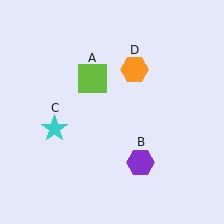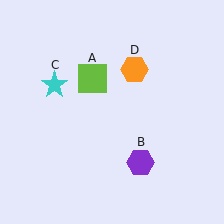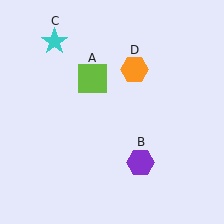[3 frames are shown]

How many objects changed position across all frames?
1 object changed position: cyan star (object C).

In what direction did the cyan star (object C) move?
The cyan star (object C) moved up.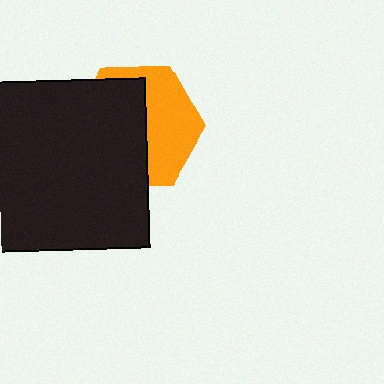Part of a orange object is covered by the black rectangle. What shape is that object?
It is a hexagon.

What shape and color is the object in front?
The object in front is a black rectangle.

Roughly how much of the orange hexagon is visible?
A small part of it is visible (roughly 44%).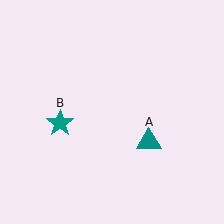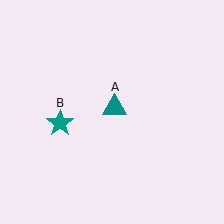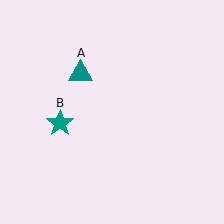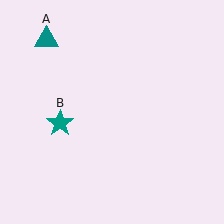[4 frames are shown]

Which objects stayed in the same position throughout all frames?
Teal star (object B) remained stationary.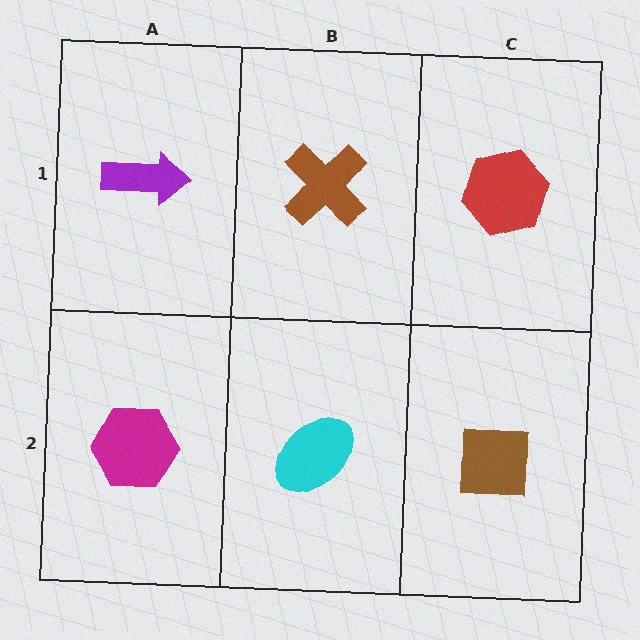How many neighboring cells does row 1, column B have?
3.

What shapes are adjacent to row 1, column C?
A brown square (row 2, column C), a brown cross (row 1, column B).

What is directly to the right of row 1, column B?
A red hexagon.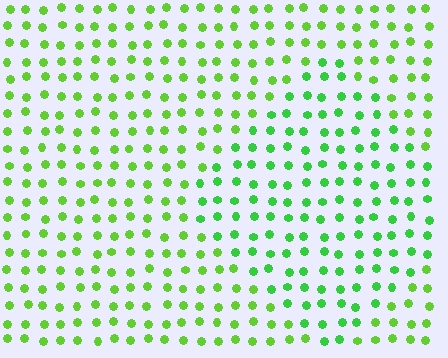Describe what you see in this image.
The image is filled with small lime elements in a uniform arrangement. A diamond-shaped region is visible where the elements are tinted to a slightly different hue, forming a subtle color boundary.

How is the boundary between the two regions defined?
The boundary is defined purely by a slight shift in hue (about 24 degrees). Spacing, size, and orientation are identical on both sides.